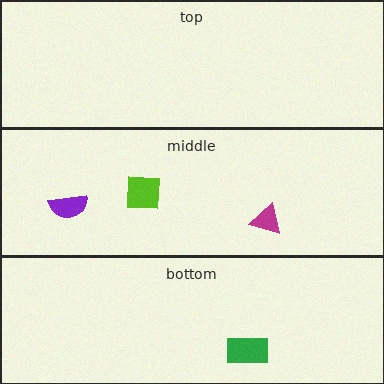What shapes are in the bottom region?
The green rectangle.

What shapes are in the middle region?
The purple semicircle, the lime square, the magenta triangle.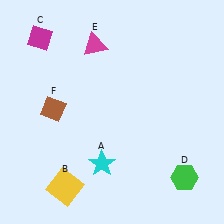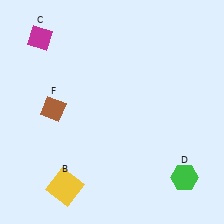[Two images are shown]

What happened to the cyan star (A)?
The cyan star (A) was removed in Image 2. It was in the bottom-left area of Image 1.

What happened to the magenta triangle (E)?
The magenta triangle (E) was removed in Image 2. It was in the top-left area of Image 1.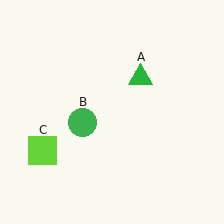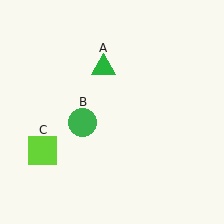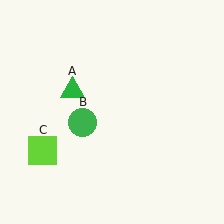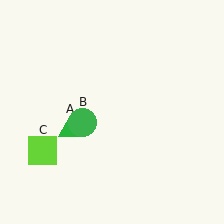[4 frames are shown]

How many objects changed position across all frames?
1 object changed position: green triangle (object A).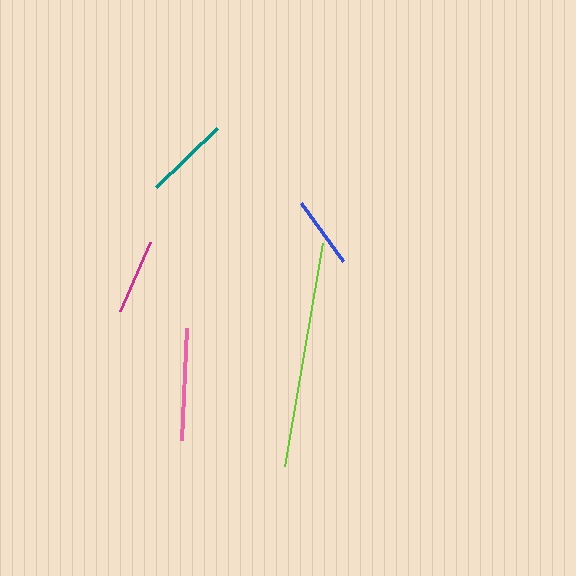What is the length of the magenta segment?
The magenta segment is approximately 75 pixels long.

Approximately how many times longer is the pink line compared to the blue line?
The pink line is approximately 1.6 times the length of the blue line.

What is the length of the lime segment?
The lime segment is approximately 226 pixels long.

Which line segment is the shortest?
The blue line is the shortest at approximately 72 pixels.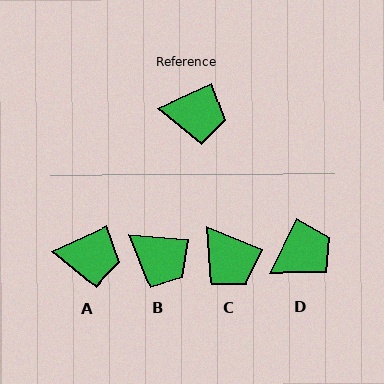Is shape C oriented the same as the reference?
No, it is off by about 46 degrees.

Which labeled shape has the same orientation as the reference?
A.